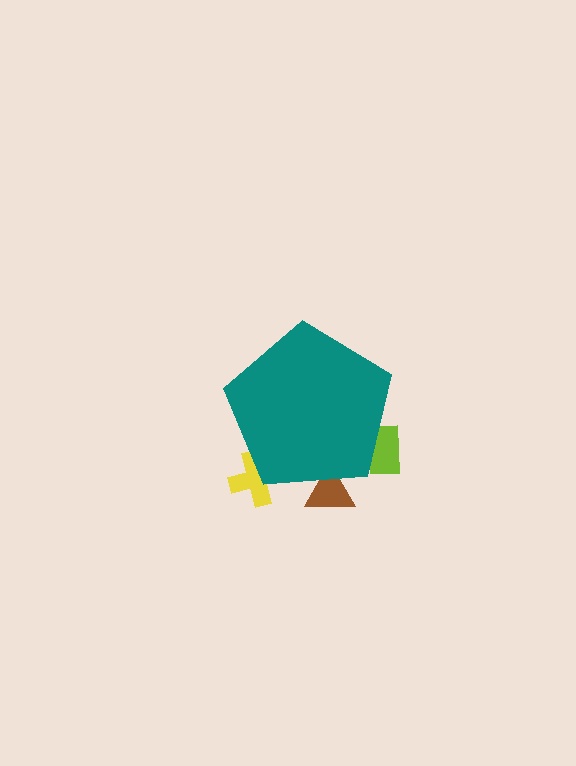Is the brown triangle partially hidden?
Yes, the brown triangle is partially hidden behind the teal pentagon.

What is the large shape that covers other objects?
A teal pentagon.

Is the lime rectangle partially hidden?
Yes, the lime rectangle is partially hidden behind the teal pentagon.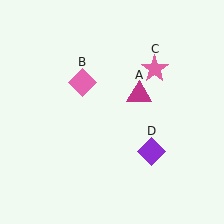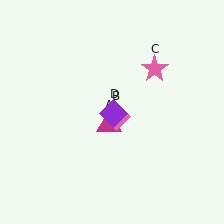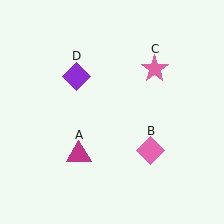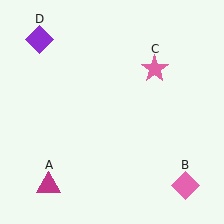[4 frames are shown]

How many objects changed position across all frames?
3 objects changed position: magenta triangle (object A), pink diamond (object B), purple diamond (object D).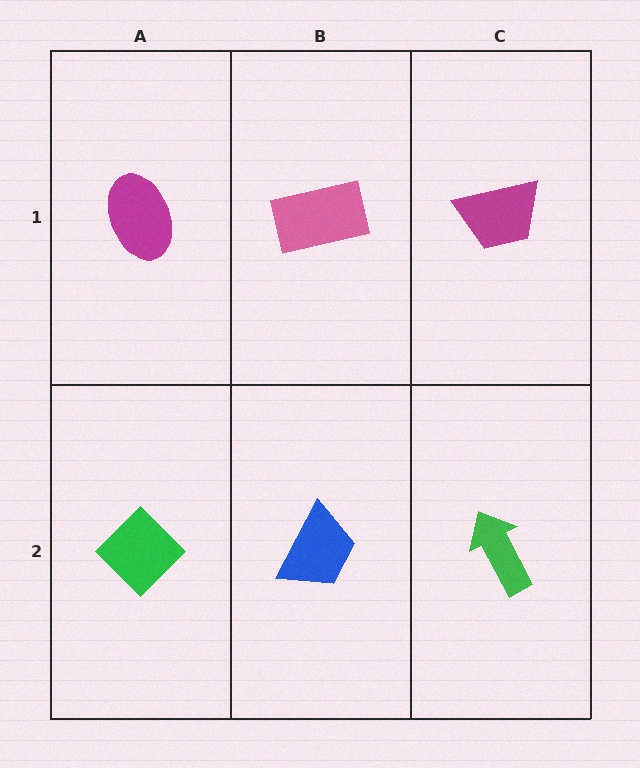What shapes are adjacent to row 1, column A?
A green diamond (row 2, column A), a pink rectangle (row 1, column B).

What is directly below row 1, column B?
A blue trapezoid.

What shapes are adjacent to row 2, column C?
A magenta trapezoid (row 1, column C), a blue trapezoid (row 2, column B).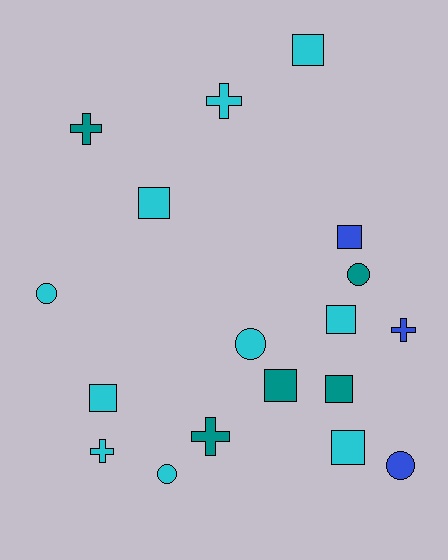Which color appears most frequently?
Cyan, with 10 objects.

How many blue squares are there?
There is 1 blue square.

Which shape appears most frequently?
Square, with 8 objects.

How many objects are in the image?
There are 18 objects.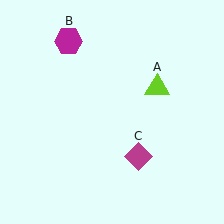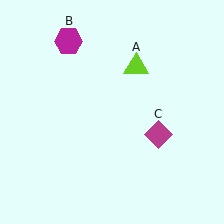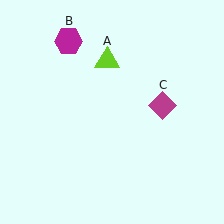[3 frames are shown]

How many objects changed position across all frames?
2 objects changed position: lime triangle (object A), magenta diamond (object C).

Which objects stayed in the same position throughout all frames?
Magenta hexagon (object B) remained stationary.